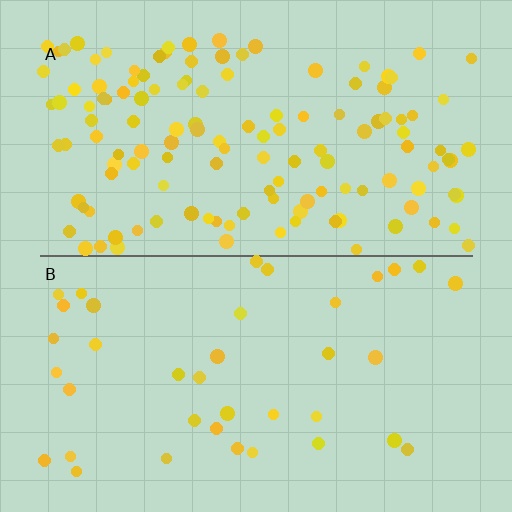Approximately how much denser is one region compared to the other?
Approximately 3.5× — region A over region B.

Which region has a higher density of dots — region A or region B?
A (the top).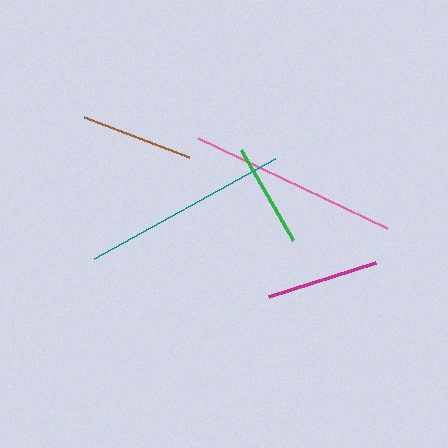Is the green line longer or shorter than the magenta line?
The magenta line is longer than the green line.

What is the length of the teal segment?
The teal segment is approximately 207 pixels long.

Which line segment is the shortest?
The green line is the shortest at approximately 103 pixels.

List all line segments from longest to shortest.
From longest to shortest: pink, teal, brown, magenta, green.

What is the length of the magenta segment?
The magenta segment is approximately 112 pixels long.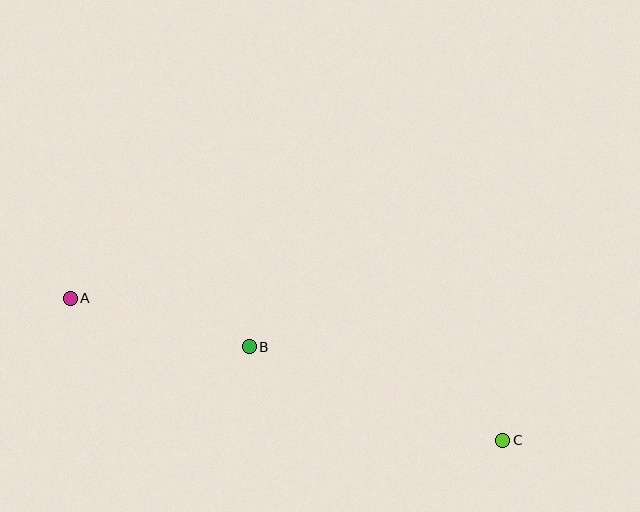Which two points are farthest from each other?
Points A and C are farthest from each other.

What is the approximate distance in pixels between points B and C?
The distance between B and C is approximately 270 pixels.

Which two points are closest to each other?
Points A and B are closest to each other.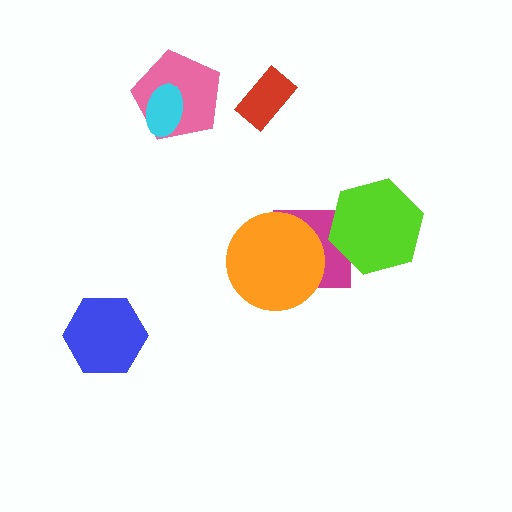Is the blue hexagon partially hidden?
No, no other shape covers it.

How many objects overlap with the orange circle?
1 object overlaps with the orange circle.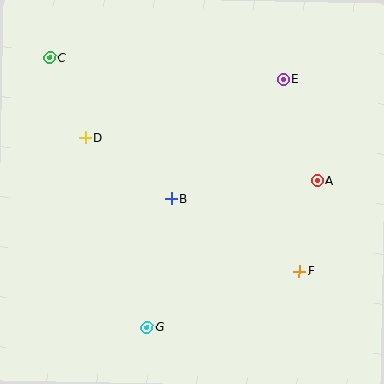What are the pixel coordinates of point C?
Point C is at (50, 58).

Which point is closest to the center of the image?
Point B at (171, 198) is closest to the center.